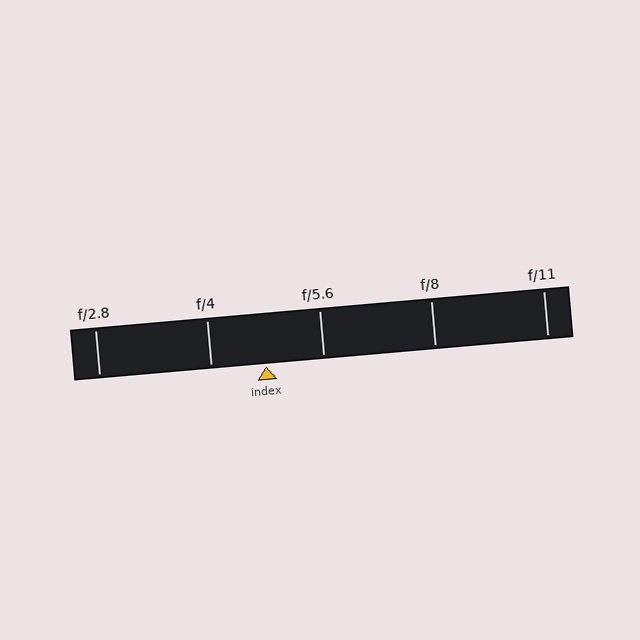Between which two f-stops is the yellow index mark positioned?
The index mark is between f/4 and f/5.6.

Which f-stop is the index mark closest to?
The index mark is closest to f/4.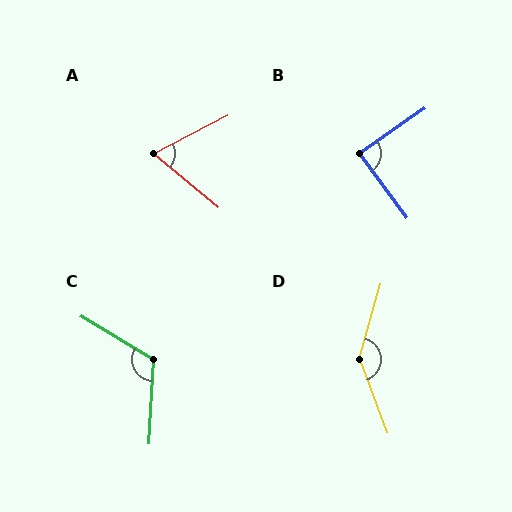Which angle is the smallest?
A, at approximately 68 degrees.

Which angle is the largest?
D, at approximately 144 degrees.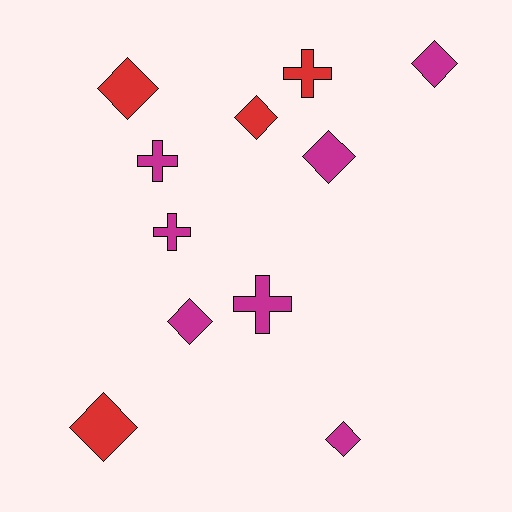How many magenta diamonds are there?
There are 4 magenta diamonds.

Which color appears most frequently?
Magenta, with 7 objects.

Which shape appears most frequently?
Diamond, with 7 objects.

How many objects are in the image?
There are 11 objects.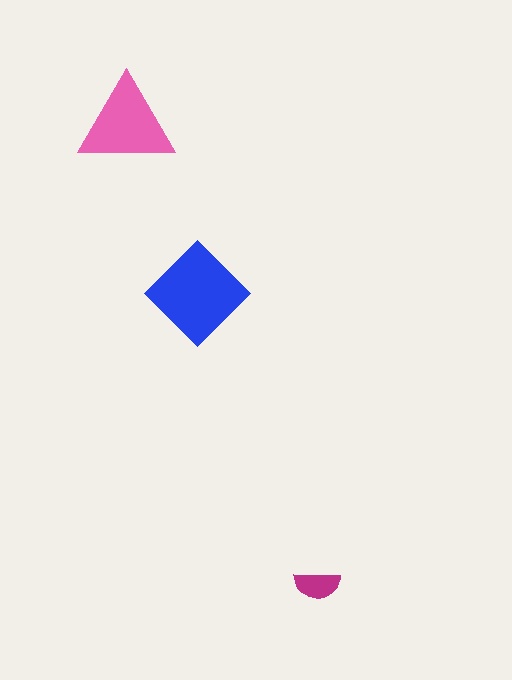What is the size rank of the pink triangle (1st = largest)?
2nd.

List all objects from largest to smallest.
The blue diamond, the pink triangle, the magenta semicircle.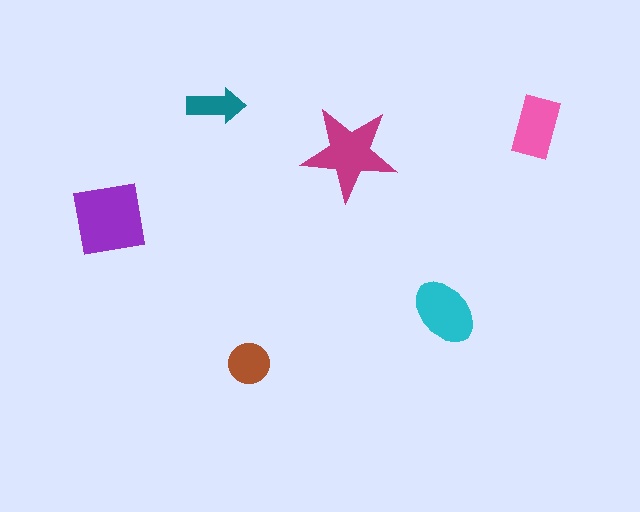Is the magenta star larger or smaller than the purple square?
Smaller.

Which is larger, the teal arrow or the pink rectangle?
The pink rectangle.